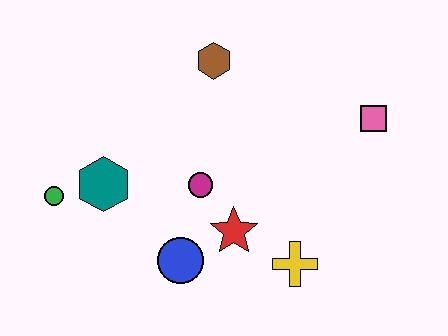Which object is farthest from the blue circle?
The pink square is farthest from the blue circle.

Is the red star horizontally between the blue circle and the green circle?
No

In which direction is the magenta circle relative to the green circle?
The magenta circle is to the right of the green circle.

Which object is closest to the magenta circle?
The red star is closest to the magenta circle.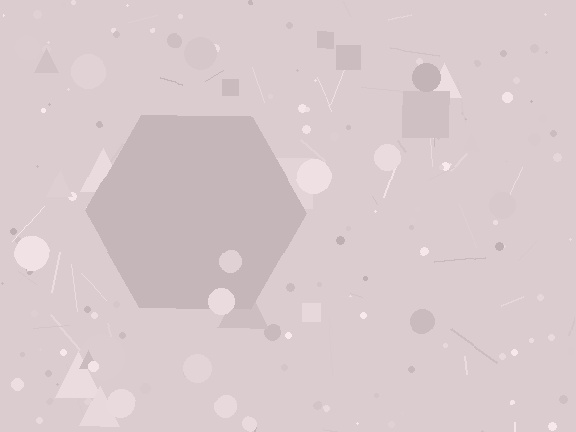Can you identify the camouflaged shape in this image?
The camouflaged shape is a hexagon.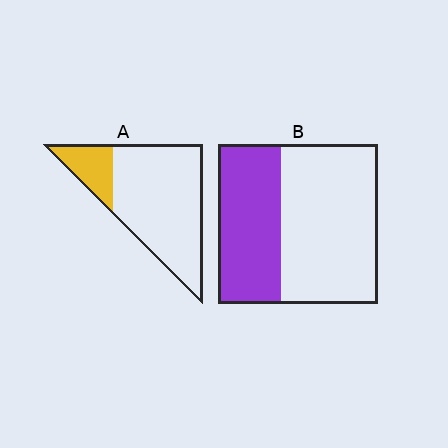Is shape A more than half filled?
No.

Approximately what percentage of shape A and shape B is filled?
A is approximately 20% and B is approximately 40%.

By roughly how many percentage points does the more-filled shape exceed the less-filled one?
By roughly 20 percentage points (B over A).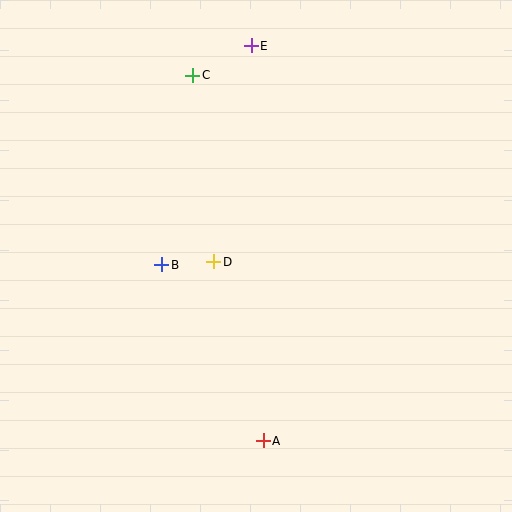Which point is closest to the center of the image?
Point D at (214, 262) is closest to the center.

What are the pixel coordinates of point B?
Point B is at (162, 265).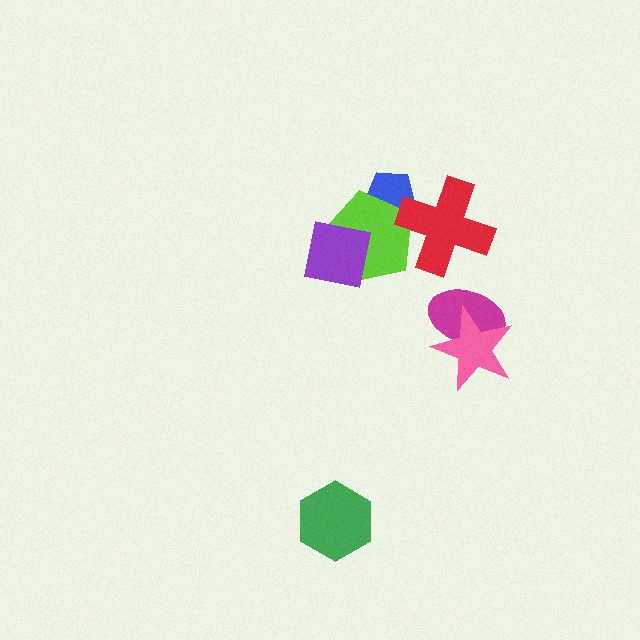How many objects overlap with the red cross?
2 objects overlap with the red cross.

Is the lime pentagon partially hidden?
Yes, it is partially covered by another shape.